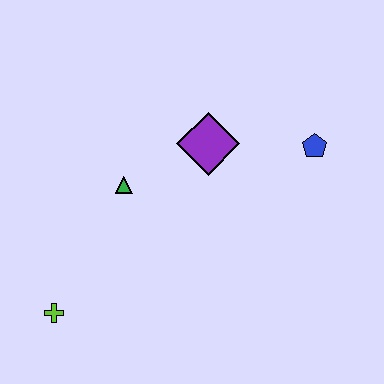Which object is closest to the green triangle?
The purple diamond is closest to the green triangle.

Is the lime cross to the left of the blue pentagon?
Yes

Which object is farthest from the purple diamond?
The lime cross is farthest from the purple diamond.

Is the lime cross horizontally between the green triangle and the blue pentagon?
No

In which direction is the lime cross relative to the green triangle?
The lime cross is below the green triangle.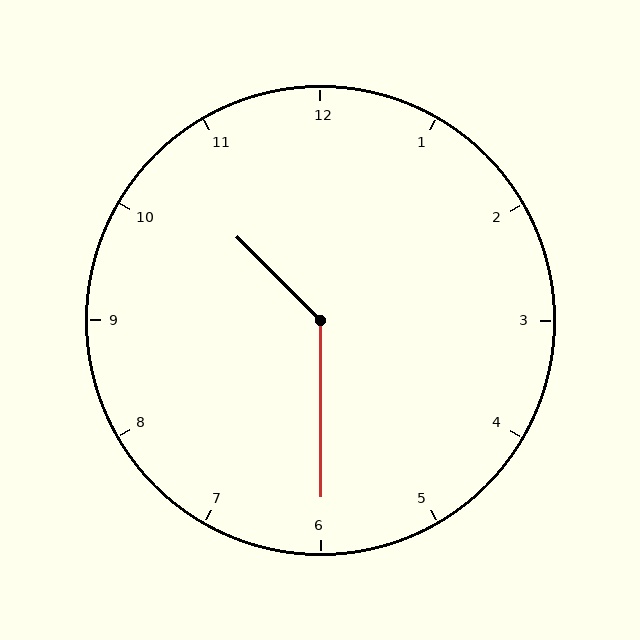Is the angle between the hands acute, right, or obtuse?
It is obtuse.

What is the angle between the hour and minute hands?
Approximately 135 degrees.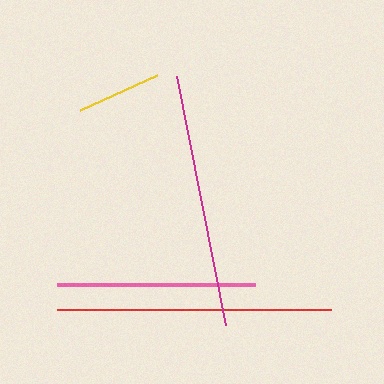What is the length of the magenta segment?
The magenta segment is approximately 254 pixels long.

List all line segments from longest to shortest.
From longest to shortest: red, magenta, pink, yellow.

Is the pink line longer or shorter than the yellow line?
The pink line is longer than the yellow line.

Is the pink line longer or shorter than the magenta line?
The magenta line is longer than the pink line.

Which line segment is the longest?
The red line is the longest at approximately 274 pixels.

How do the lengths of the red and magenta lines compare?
The red and magenta lines are approximately the same length.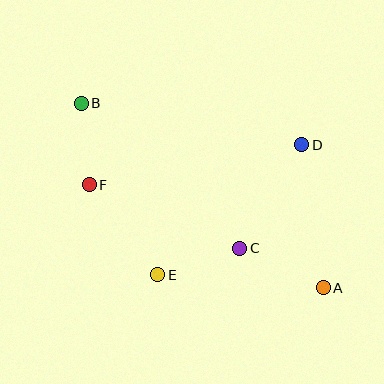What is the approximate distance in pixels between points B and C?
The distance between B and C is approximately 215 pixels.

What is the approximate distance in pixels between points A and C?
The distance between A and C is approximately 92 pixels.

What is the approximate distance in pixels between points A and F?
The distance between A and F is approximately 256 pixels.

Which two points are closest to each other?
Points B and F are closest to each other.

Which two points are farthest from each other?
Points A and B are farthest from each other.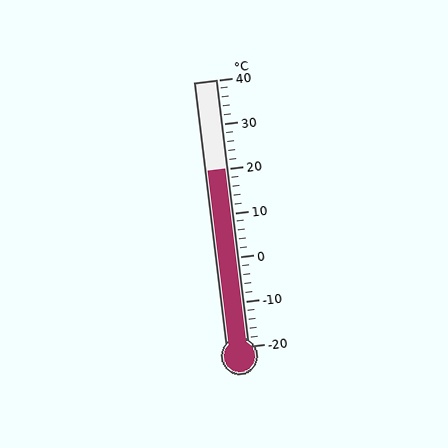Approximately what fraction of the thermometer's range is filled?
The thermometer is filled to approximately 65% of its range.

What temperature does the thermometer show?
The thermometer shows approximately 20°C.